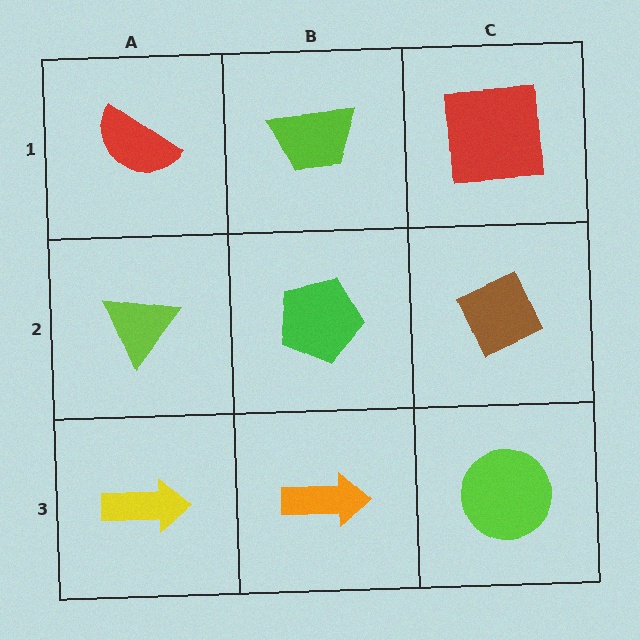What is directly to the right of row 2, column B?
A brown diamond.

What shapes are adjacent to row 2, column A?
A red semicircle (row 1, column A), a yellow arrow (row 3, column A), a green pentagon (row 2, column B).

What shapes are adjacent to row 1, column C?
A brown diamond (row 2, column C), a lime trapezoid (row 1, column B).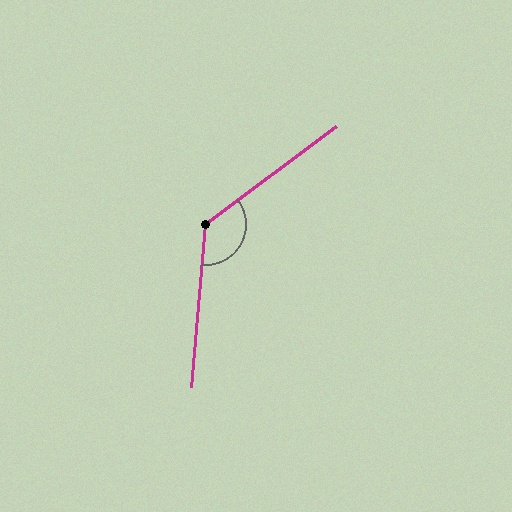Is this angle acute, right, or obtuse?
It is obtuse.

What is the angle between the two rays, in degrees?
Approximately 131 degrees.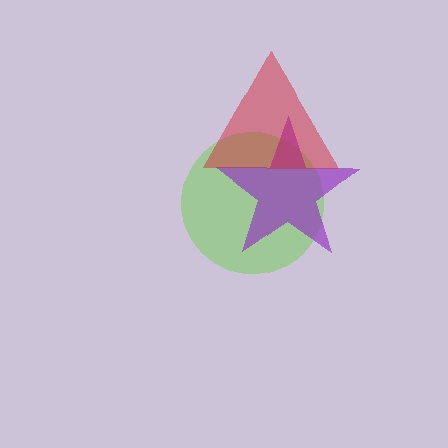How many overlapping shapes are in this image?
There are 3 overlapping shapes in the image.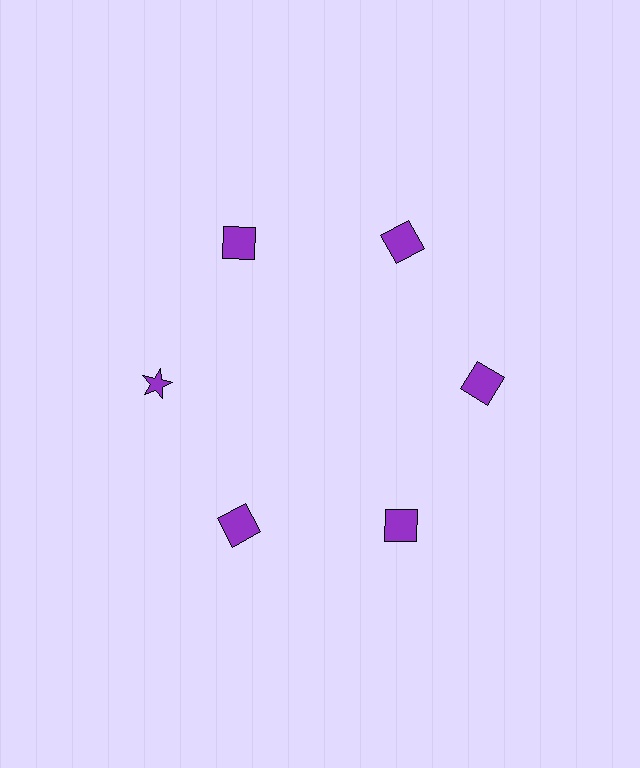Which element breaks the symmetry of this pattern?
The purple star at roughly the 9 o'clock position breaks the symmetry. All other shapes are purple squares.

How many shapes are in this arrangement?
There are 6 shapes arranged in a ring pattern.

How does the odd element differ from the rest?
It has a different shape: star instead of square.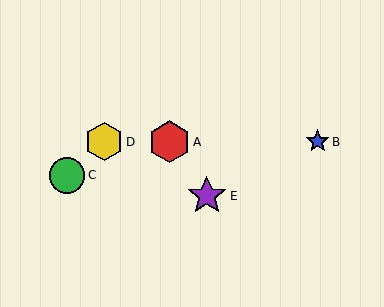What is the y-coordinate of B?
Object B is at y≈142.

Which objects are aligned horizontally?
Objects A, B, D are aligned horizontally.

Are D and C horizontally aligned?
No, D is at y≈142 and C is at y≈175.